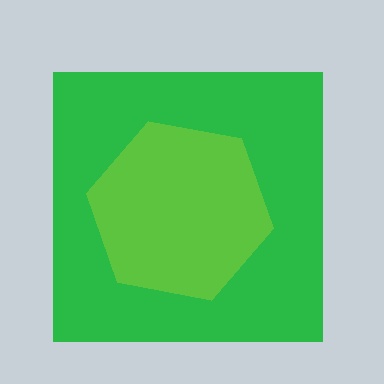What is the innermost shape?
The lime hexagon.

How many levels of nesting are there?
2.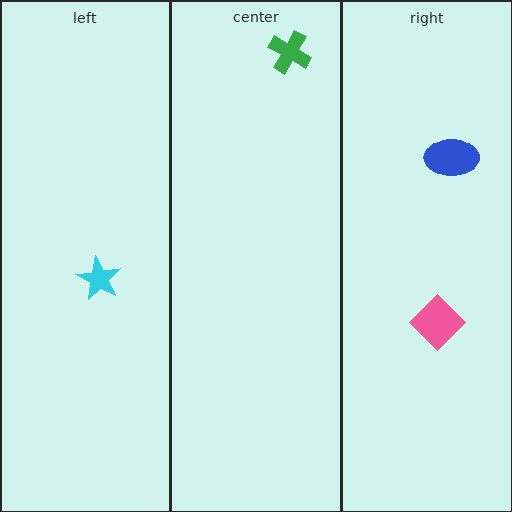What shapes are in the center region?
The green cross.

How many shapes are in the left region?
1.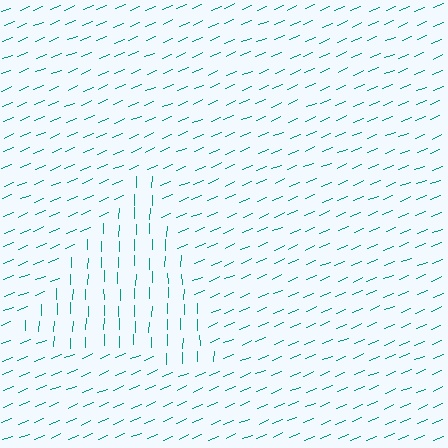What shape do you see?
I see a triangle.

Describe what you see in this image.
The image is filled with small teal line segments. A triangle region in the image has lines oriented differently from the surrounding lines, creating a visible texture boundary.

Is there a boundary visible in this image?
Yes, there is a texture boundary formed by a change in line orientation.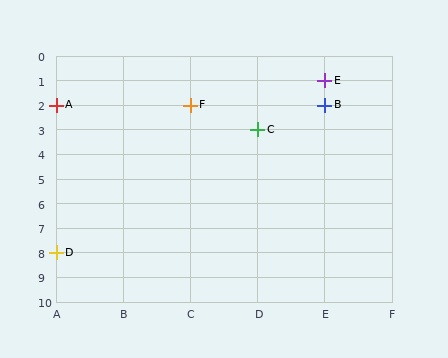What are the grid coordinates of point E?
Point E is at grid coordinates (E, 1).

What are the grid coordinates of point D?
Point D is at grid coordinates (A, 8).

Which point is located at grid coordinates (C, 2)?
Point F is at (C, 2).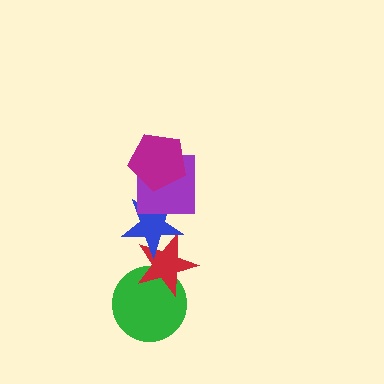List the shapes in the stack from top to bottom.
From top to bottom: the magenta pentagon, the purple square, the blue star, the red star, the green circle.